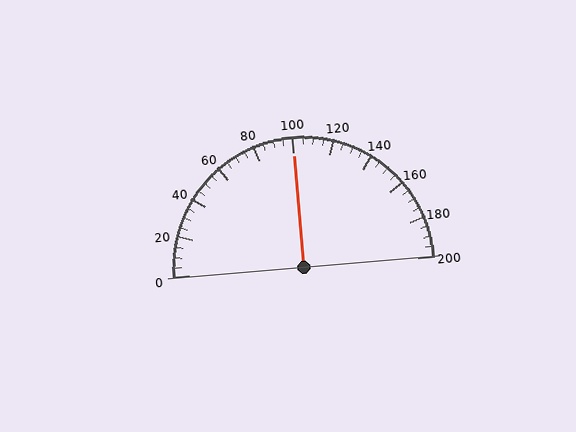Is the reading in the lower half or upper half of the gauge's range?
The reading is in the upper half of the range (0 to 200).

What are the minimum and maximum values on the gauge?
The gauge ranges from 0 to 200.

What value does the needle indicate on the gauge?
The needle indicates approximately 100.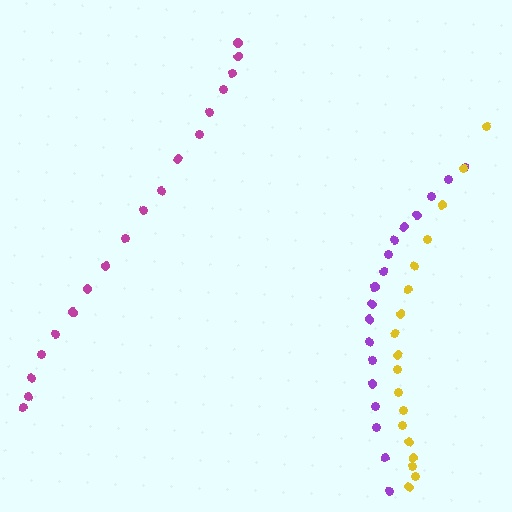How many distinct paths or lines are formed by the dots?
There are 3 distinct paths.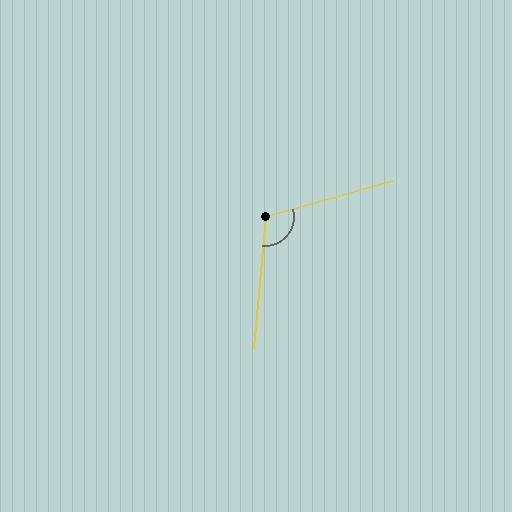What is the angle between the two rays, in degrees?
Approximately 111 degrees.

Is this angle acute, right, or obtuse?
It is obtuse.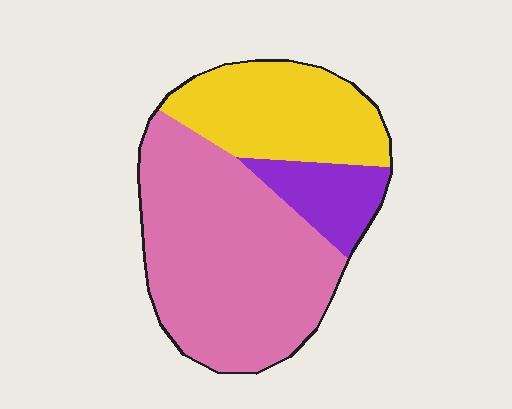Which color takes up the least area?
Purple, at roughly 15%.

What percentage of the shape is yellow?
Yellow takes up between a quarter and a half of the shape.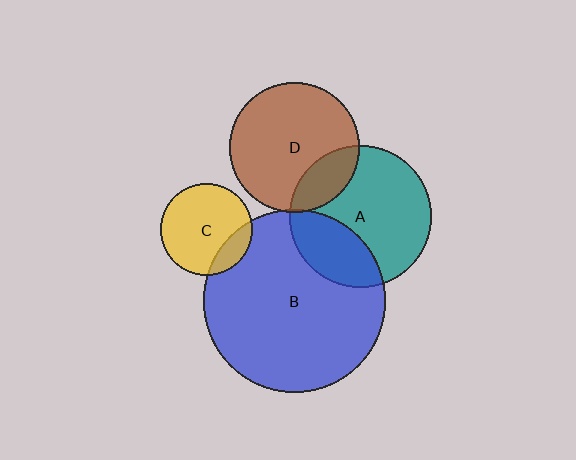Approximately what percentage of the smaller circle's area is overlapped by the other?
Approximately 5%.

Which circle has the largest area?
Circle B (blue).